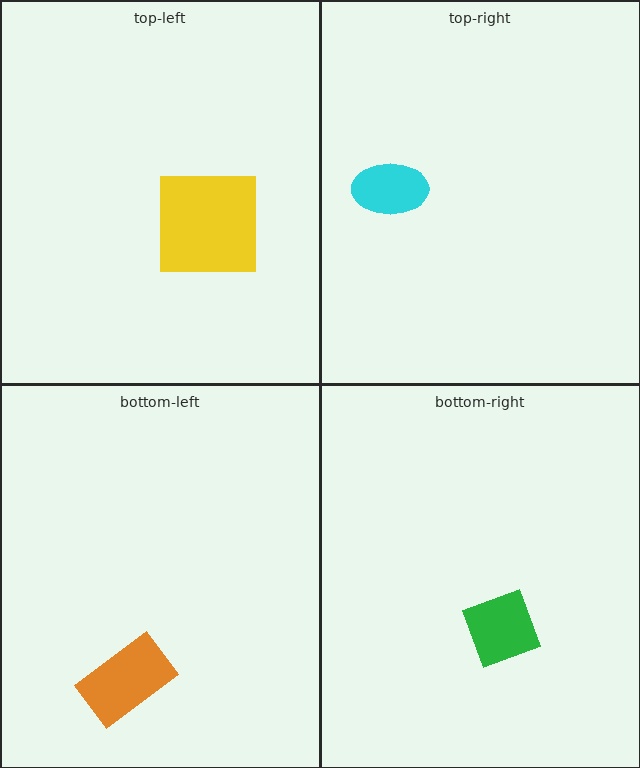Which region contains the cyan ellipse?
The top-right region.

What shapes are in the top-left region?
The yellow square.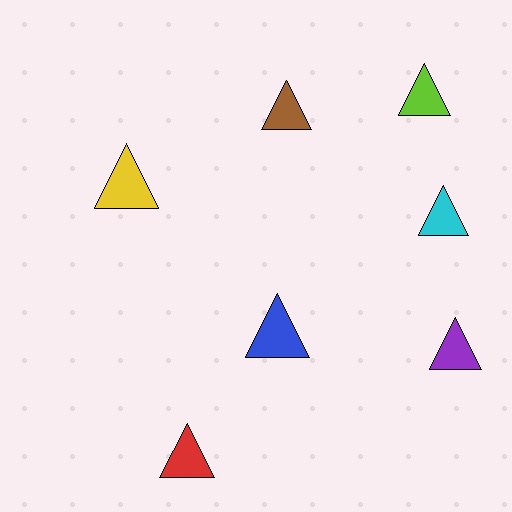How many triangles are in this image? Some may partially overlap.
There are 7 triangles.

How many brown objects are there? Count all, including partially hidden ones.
There is 1 brown object.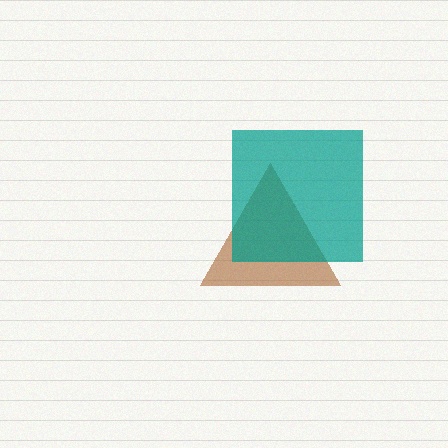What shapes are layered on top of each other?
The layered shapes are: a brown triangle, a teal square.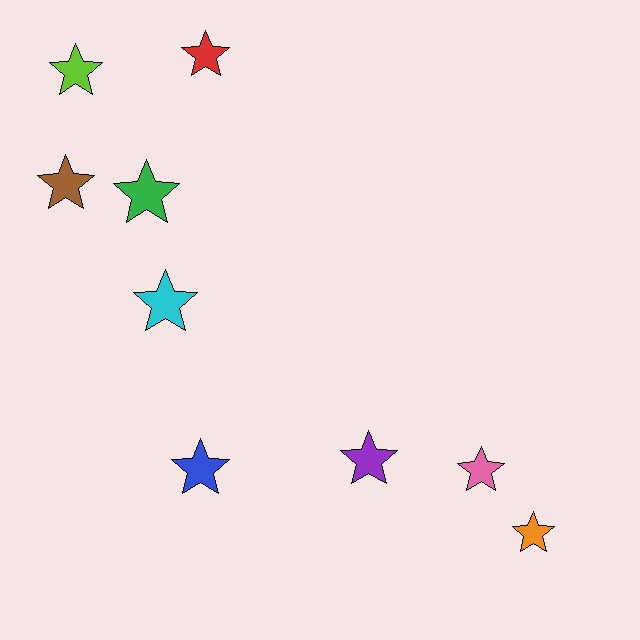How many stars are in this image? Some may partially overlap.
There are 9 stars.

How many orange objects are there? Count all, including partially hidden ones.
There is 1 orange object.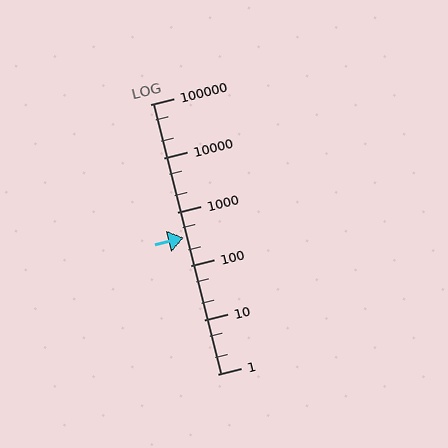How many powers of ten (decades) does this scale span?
The scale spans 5 decades, from 1 to 100000.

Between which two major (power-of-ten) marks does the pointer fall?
The pointer is between 100 and 1000.